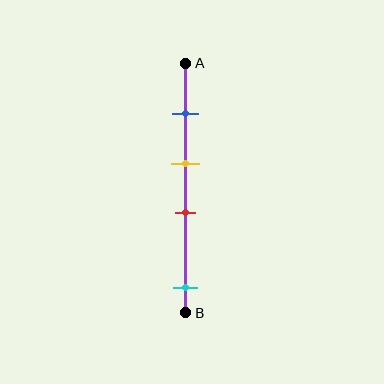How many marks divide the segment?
There are 4 marks dividing the segment.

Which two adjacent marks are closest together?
The yellow and red marks are the closest adjacent pair.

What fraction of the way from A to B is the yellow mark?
The yellow mark is approximately 40% (0.4) of the way from A to B.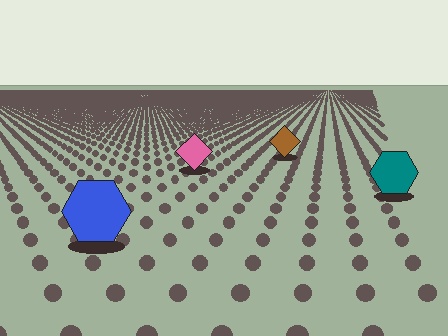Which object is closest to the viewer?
The blue hexagon is closest. The texture marks near it are larger and more spread out.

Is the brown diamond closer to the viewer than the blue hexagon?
No. The blue hexagon is closer — you can tell from the texture gradient: the ground texture is coarser near it.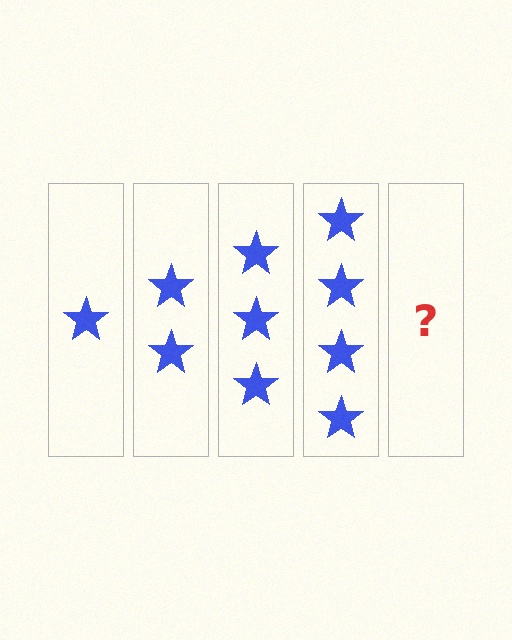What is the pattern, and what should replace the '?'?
The pattern is that each step adds one more star. The '?' should be 5 stars.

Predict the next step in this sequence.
The next step is 5 stars.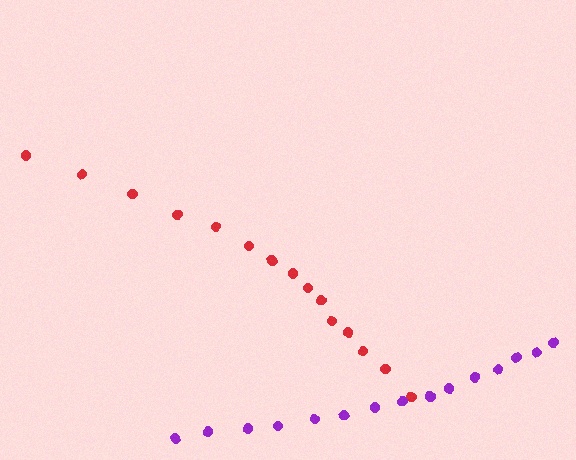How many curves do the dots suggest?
There are 2 distinct paths.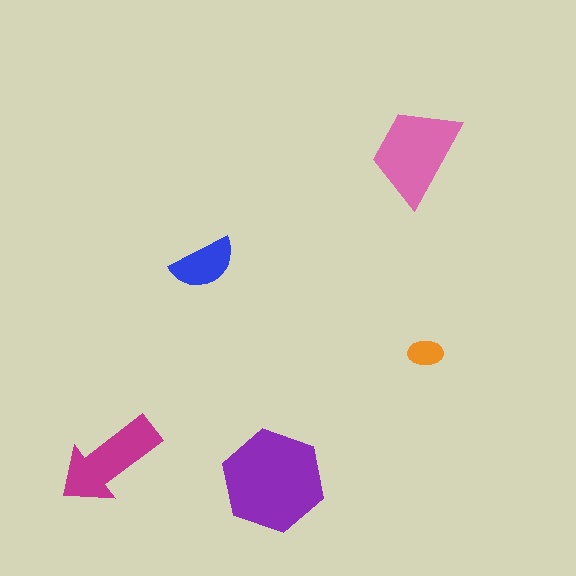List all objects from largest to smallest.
The purple hexagon, the pink trapezoid, the magenta arrow, the blue semicircle, the orange ellipse.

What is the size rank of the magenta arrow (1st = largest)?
3rd.